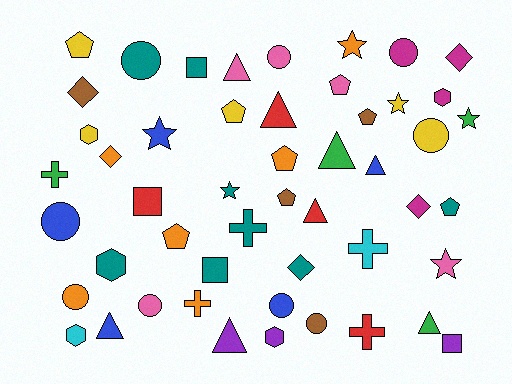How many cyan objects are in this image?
There are 2 cyan objects.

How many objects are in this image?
There are 50 objects.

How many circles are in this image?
There are 9 circles.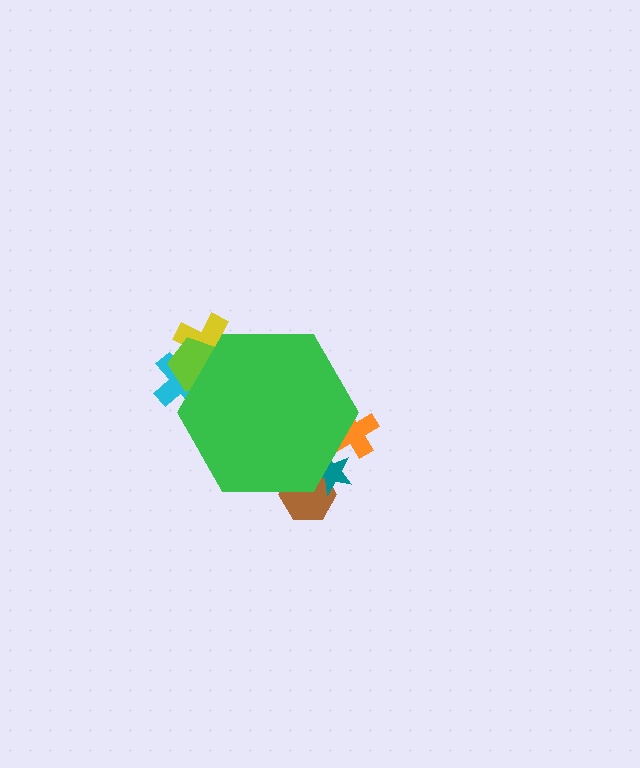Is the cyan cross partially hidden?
Yes, the cyan cross is partially hidden behind the green hexagon.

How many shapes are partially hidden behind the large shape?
6 shapes are partially hidden.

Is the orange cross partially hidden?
Yes, the orange cross is partially hidden behind the green hexagon.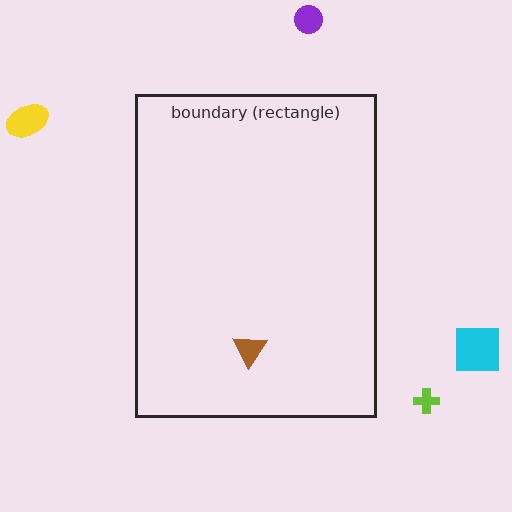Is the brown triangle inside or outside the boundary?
Inside.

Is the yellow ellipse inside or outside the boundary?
Outside.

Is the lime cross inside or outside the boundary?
Outside.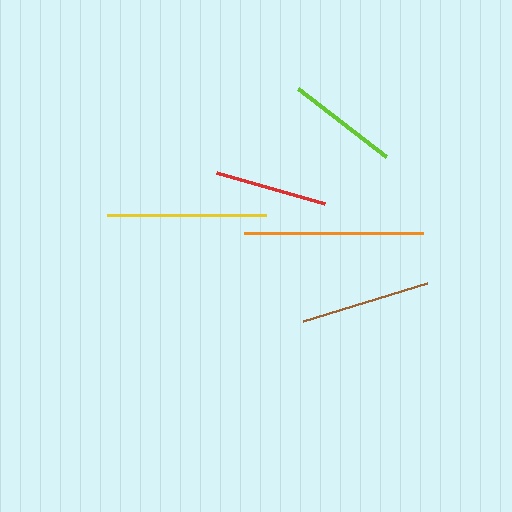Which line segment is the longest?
The orange line is the longest at approximately 179 pixels.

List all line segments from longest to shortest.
From longest to shortest: orange, yellow, brown, red, lime.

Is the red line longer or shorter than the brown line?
The brown line is longer than the red line.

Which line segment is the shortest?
The lime line is the shortest at approximately 111 pixels.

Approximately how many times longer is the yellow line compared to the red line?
The yellow line is approximately 1.4 times the length of the red line.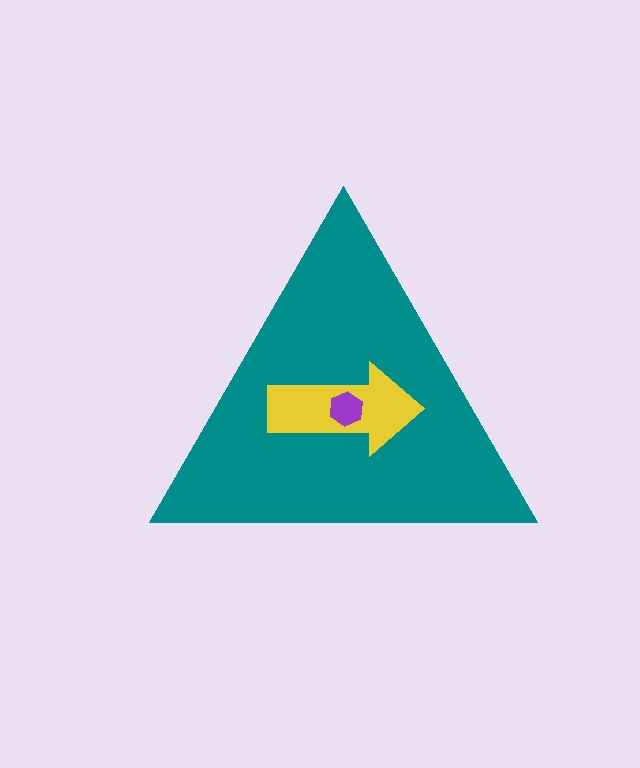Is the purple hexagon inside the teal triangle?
Yes.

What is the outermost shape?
The teal triangle.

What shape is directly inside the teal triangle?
The yellow arrow.